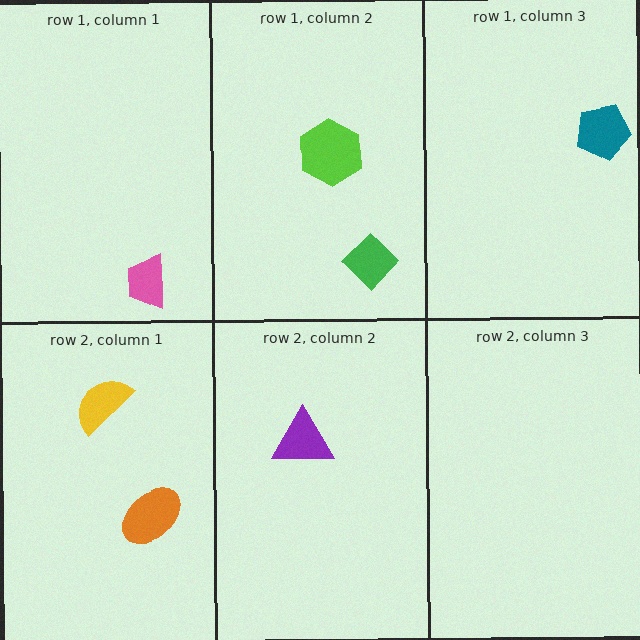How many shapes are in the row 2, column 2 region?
1.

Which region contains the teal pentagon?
The row 1, column 3 region.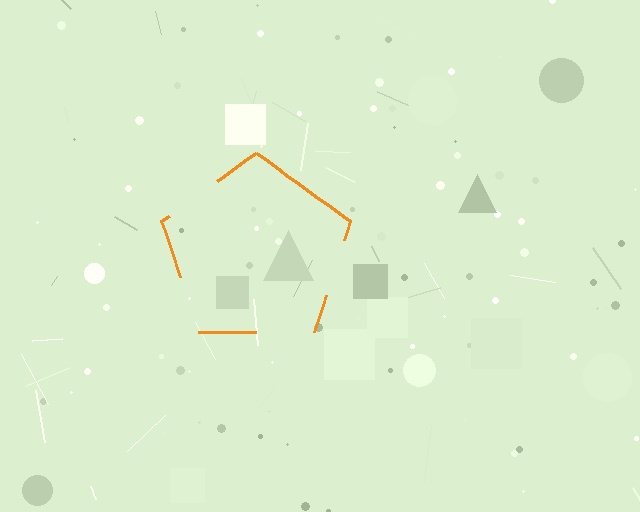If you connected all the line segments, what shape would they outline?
They would outline a pentagon.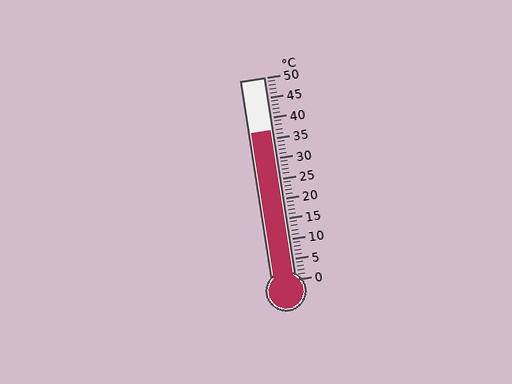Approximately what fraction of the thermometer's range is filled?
The thermometer is filled to approximately 75% of its range.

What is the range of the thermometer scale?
The thermometer scale ranges from 0°C to 50°C.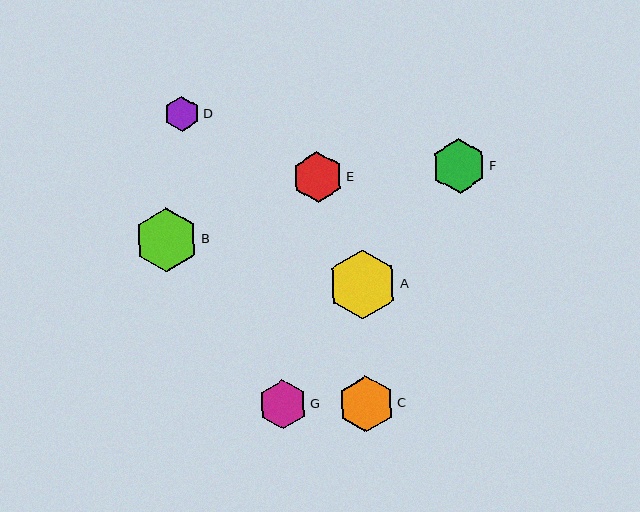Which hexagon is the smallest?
Hexagon D is the smallest with a size of approximately 36 pixels.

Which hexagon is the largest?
Hexagon A is the largest with a size of approximately 69 pixels.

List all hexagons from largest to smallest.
From largest to smallest: A, B, C, F, E, G, D.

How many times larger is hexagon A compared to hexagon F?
Hexagon A is approximately 1.3 times the size of hexagon F.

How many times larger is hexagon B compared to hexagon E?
Hexagon B is approximately 1.3 times the size of hexagon E.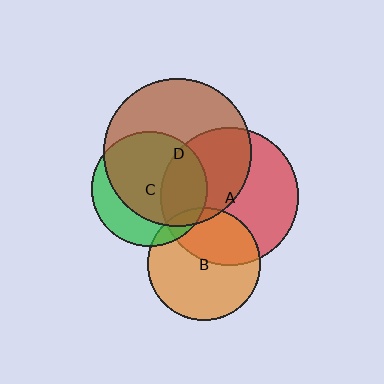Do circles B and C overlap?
Yes.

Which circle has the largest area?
Circle D (brown).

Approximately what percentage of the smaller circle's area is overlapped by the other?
Approximately 10%.